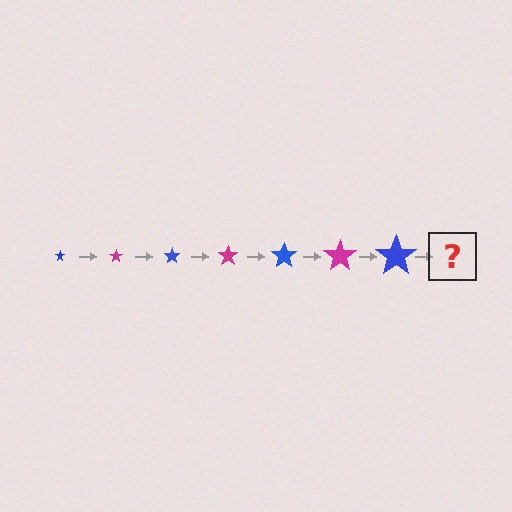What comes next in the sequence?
The next element should be a magenta star, larger than the previous one.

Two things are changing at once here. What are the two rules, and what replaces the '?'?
The two rules are that the star grows larger each step and the color cycles through blue and magenta. The '?' should be a magenta star, larger than the previous one.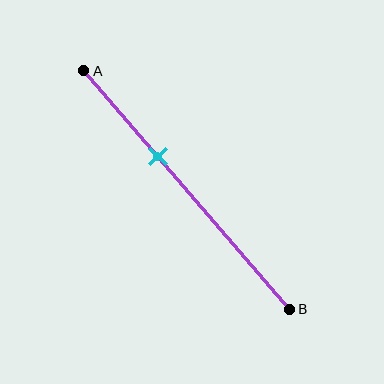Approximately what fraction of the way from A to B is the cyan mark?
The cyan mark is approximately 35% of the way from A to B.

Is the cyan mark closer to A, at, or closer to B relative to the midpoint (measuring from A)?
The cyan mark is closer to point A than the midpoint of segment AB.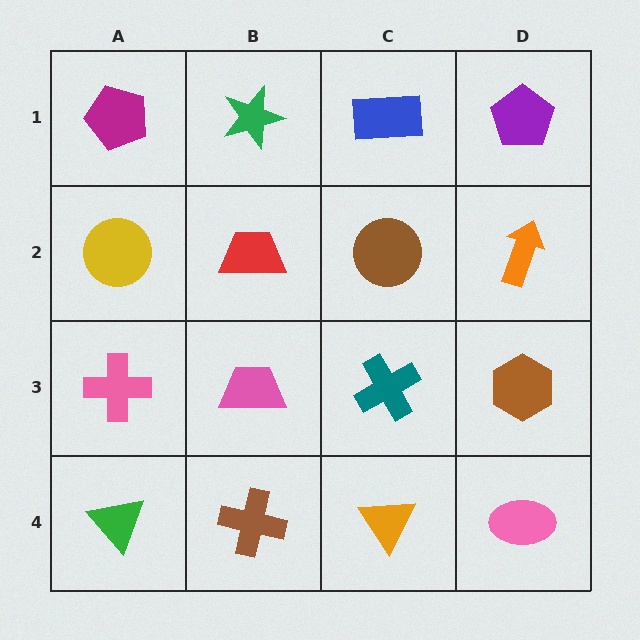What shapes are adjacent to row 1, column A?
A yellow circle (row 2, column A), a green star (row 1, column B).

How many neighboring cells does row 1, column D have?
2.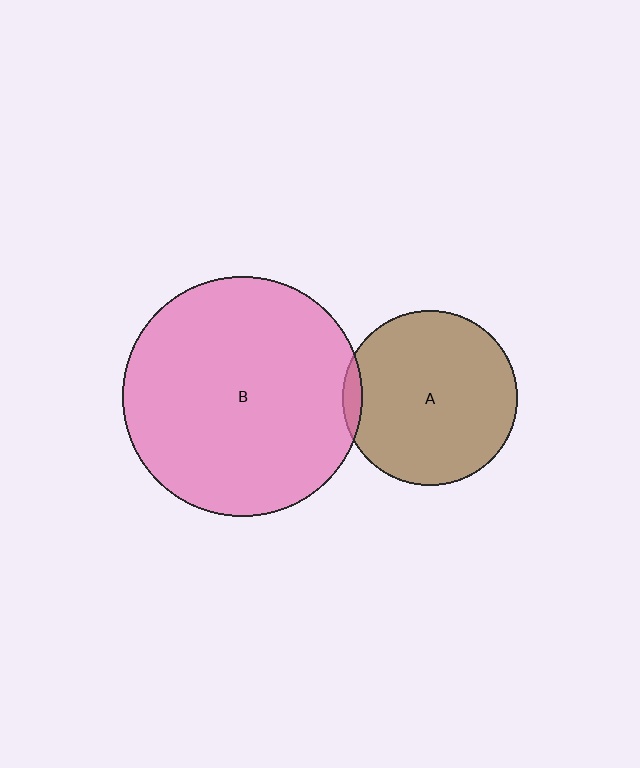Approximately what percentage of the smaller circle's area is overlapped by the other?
Approximately 5%.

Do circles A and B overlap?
Yes.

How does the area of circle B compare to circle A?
Approximately 1.9 times.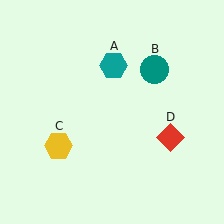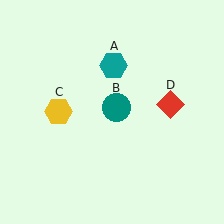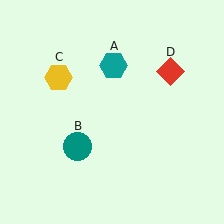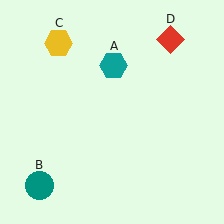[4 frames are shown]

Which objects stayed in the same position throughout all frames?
Teal hexagon (object A) remained stationary.